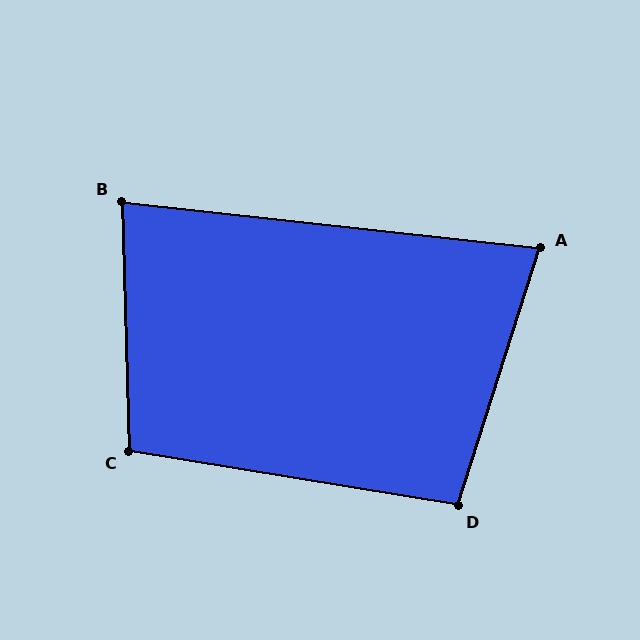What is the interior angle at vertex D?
Approximately 98 degrees (obtuse).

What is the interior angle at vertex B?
Approximately 82 degrees (acute).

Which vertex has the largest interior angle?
C, at approximately 101 degrees.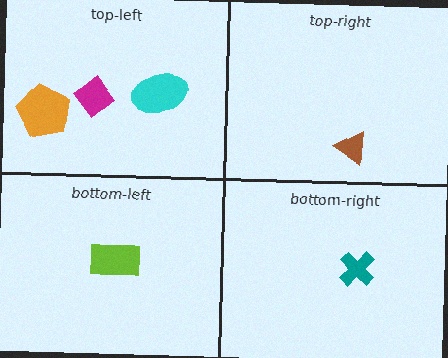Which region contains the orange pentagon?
The top-left region.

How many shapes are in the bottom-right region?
1.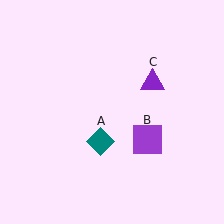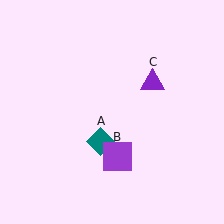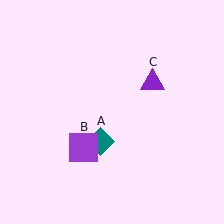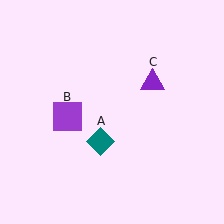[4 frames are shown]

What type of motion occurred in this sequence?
The purple square (object B) rotated clockwise around the center of the scene.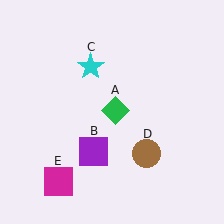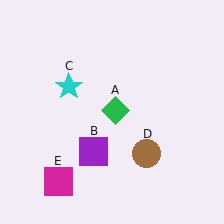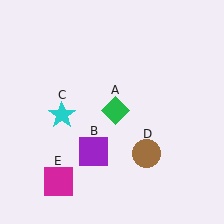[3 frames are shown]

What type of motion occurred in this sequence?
The cyan star (object C) rotated counterclockwise around the center of the scene.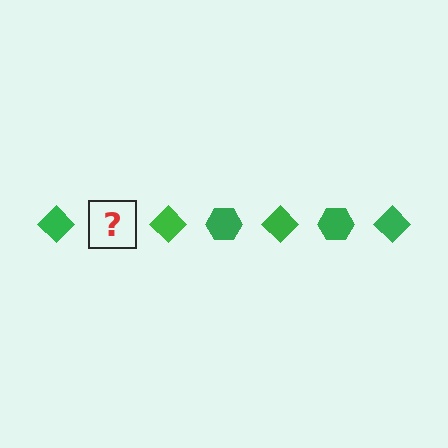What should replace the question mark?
The question mark should be replaced with a green hexagon.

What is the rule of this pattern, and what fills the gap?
The rule is that the pattern cycles through diamond, hexagon shapes in green. The gap should be filled with a green hexagon.